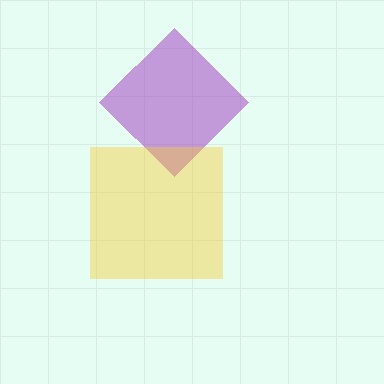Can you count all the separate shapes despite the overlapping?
Yes, there are 2 separate shapes.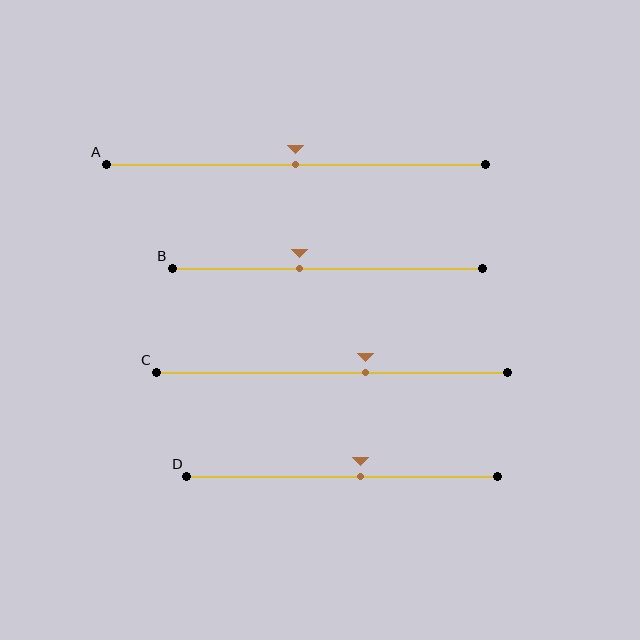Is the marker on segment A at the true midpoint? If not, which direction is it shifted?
Yes, the marker on segment A is at the true midpoint.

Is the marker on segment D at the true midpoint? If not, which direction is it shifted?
No, the marker on segment D is shifted to the right by about 6% of the segment length.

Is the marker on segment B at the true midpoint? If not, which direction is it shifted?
No, the marker on segment B is shifted to the left by about 9% of the segment length.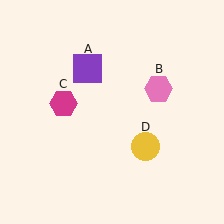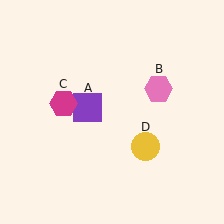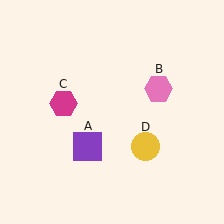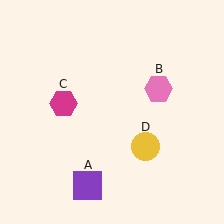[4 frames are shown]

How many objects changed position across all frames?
1 object changed position: purple square (object A).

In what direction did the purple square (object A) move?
The purple square (object A) moved down.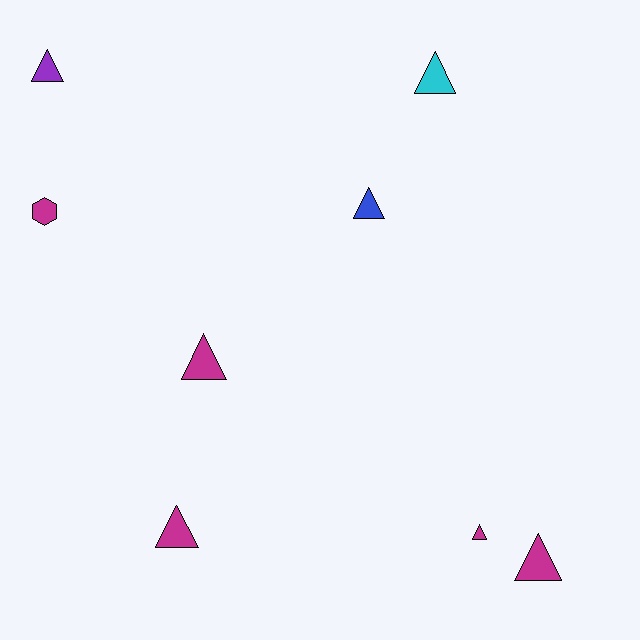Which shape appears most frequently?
Triangle, with 7 objects.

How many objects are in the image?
There are 8 objects.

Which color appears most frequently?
Magenta, with 5 objects.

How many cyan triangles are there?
There is 1 cyan triangle.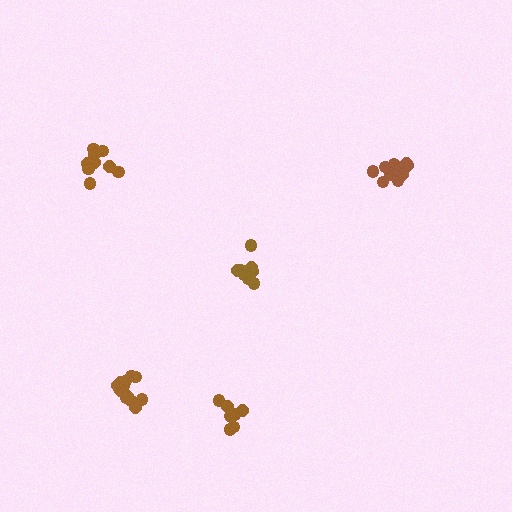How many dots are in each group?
Group 1: 13 dots, Group 2: 13 dots, Group 3: 9 dots, Group 4: 8 dots, Group 5: 9 dots (52 total).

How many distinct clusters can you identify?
There are 5 distinct clusters.